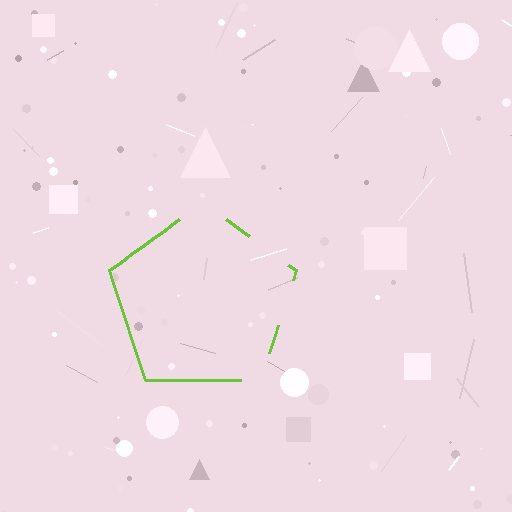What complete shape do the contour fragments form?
The contour fragments form a pentagon.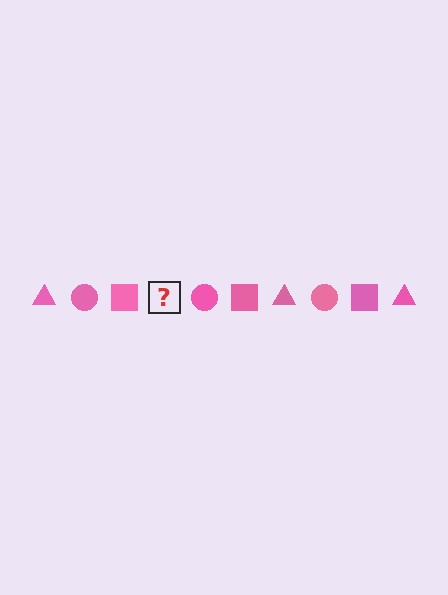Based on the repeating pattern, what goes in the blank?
The blank should be a pink triangle.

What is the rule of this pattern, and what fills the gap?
The rule is that the pattern cycles through triangle, circle, square shapes in pink. The gap should be filled with a pink triangle.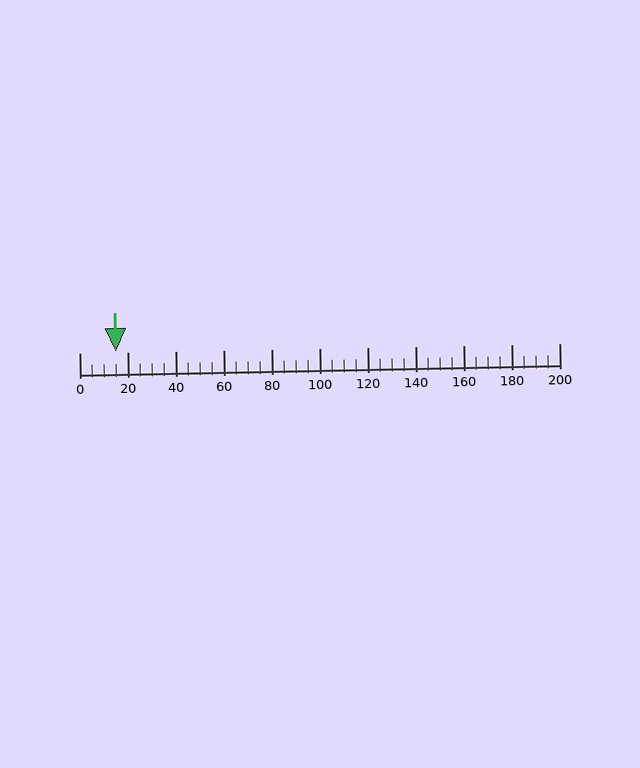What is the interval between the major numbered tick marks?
The major tick marks are spaced 20 units apart.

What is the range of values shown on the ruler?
The ruler shows values from 0 to 200.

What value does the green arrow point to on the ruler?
The green arrow points to approximately 15.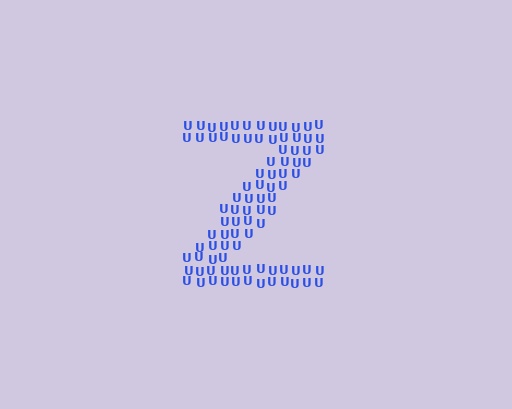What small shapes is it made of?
It is made of small letter U's.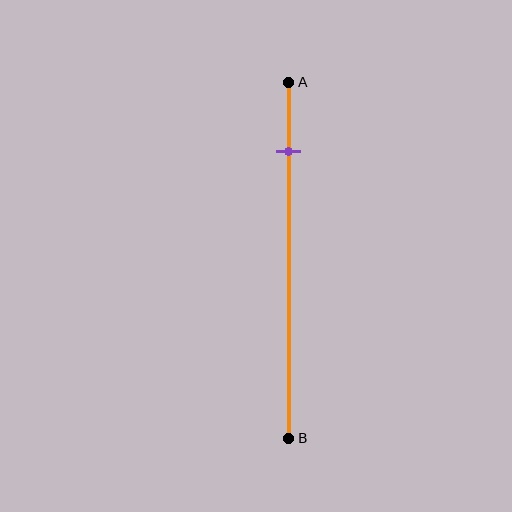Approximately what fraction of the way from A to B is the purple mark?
The purple mark is approximately 20% of the way from A to B.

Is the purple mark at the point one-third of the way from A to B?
No, the mark is at about 20% from A, not at the 33% one-third point.